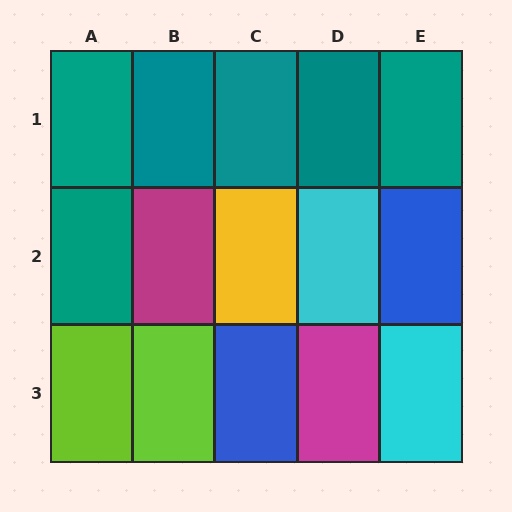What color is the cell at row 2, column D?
Cyan.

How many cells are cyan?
2 cells are cyan.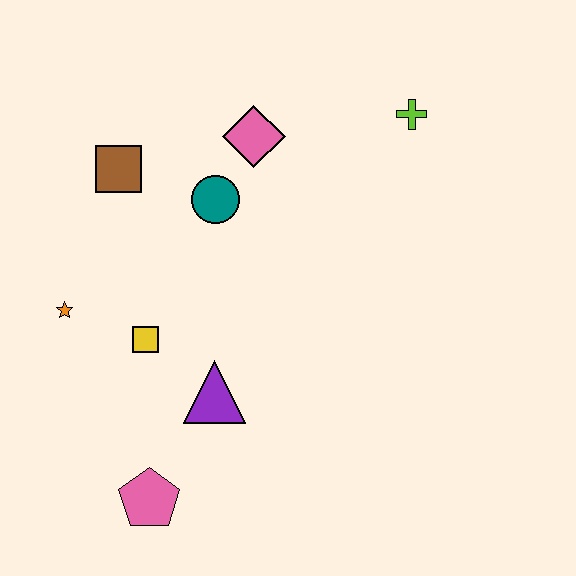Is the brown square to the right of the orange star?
Yes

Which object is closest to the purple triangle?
The yellow square is closest to the purple triangle.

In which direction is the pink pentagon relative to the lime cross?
The pink pentagon is below the lime cross.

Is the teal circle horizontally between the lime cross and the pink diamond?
No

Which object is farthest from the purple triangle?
The lime cross is farthest from the purple triangle.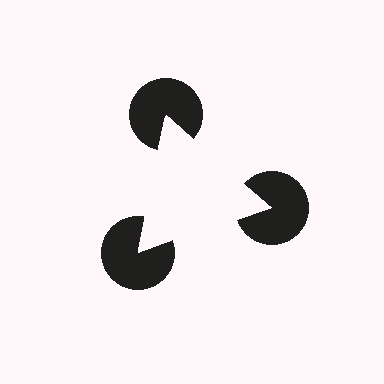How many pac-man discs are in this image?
There are 3 — one at each vertex of the illusory triangle.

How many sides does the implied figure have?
3 sides.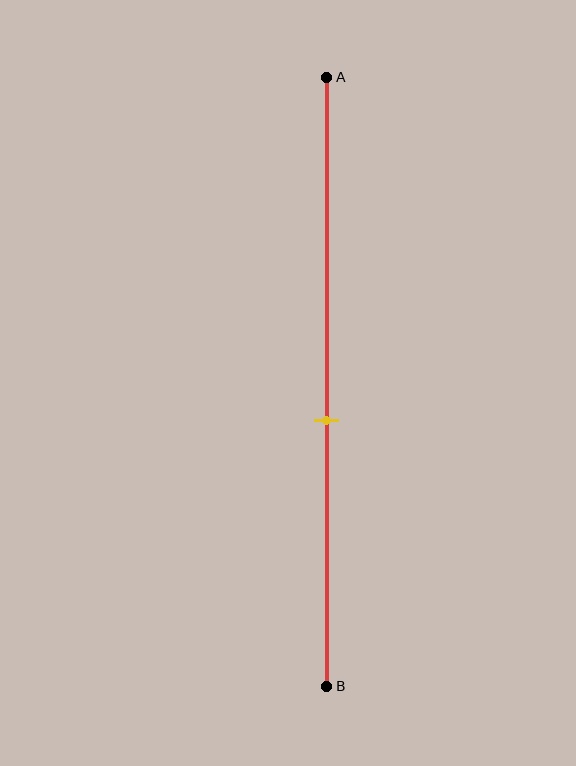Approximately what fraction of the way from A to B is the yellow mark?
The yellow mark is approximately 55% of the way from A to B.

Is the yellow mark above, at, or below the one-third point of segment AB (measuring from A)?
The yellow mark is below the one-third point of segment AB.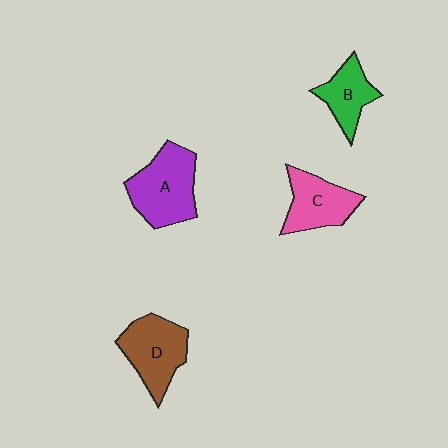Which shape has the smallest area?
Shape B (green).